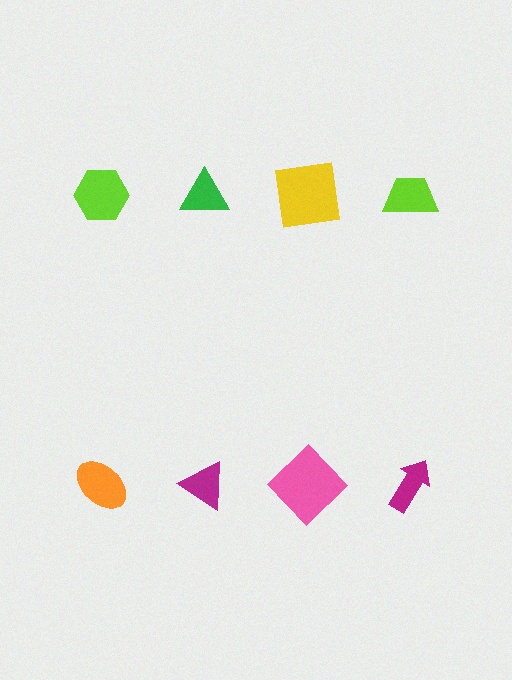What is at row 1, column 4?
A lime trapezoid.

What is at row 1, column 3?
A yellow square.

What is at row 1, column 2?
A green triangle.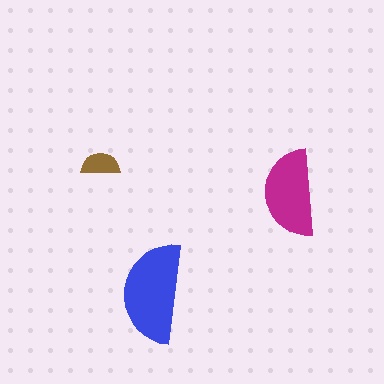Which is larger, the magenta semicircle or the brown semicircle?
The magenta one.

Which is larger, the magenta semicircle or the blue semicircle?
The blue one.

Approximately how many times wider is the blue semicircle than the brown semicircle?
About 2.5 times wider.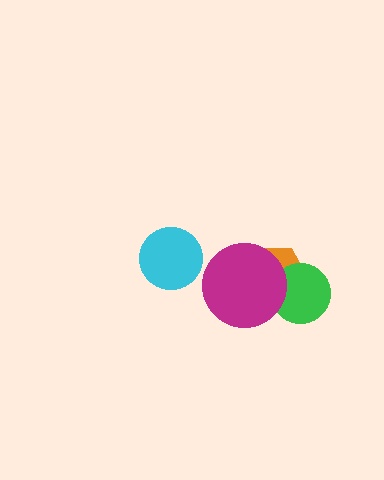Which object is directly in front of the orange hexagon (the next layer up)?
The green circle is directly in front of the orange hexagon.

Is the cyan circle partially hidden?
No, no other shape covers it.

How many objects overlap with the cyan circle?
0 objects overlap with the cyan circle.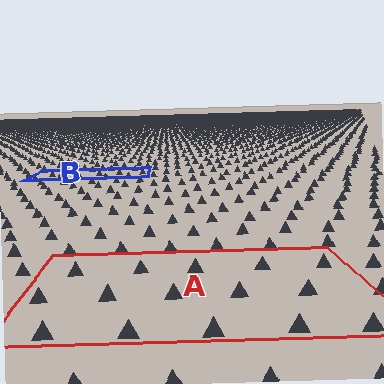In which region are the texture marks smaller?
The texture marks are smaller in region B, because it is farther away.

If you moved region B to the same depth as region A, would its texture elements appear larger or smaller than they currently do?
They would appear larger. At a closer depth, the same texture elements are projected at a bigger on-screen size.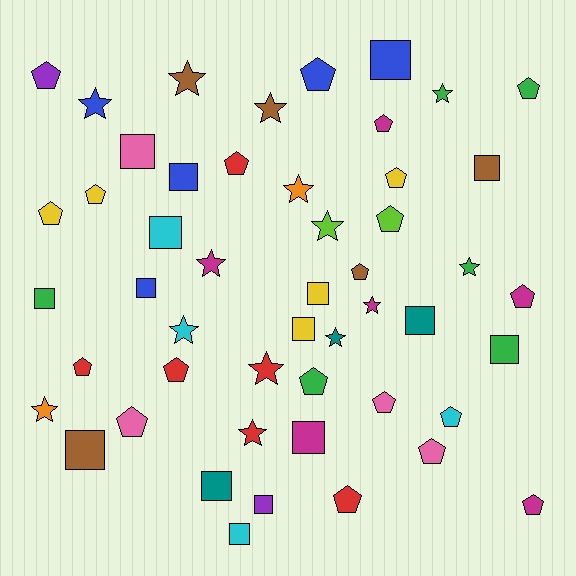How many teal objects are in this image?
There are 3 teal objects.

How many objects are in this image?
There are 50 objects.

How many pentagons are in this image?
There are 20 pentagons.